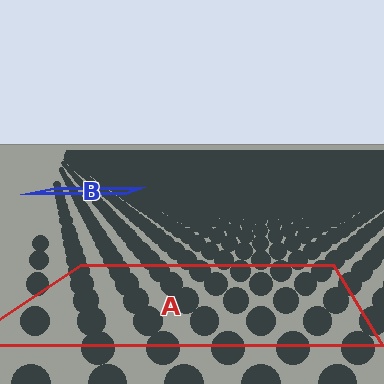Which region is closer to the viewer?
Region A is closer. The texture elements there are larger and more spread out.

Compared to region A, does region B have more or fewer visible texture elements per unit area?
Region B has more texture elements per unit area — they are packed more densely because it is farther away.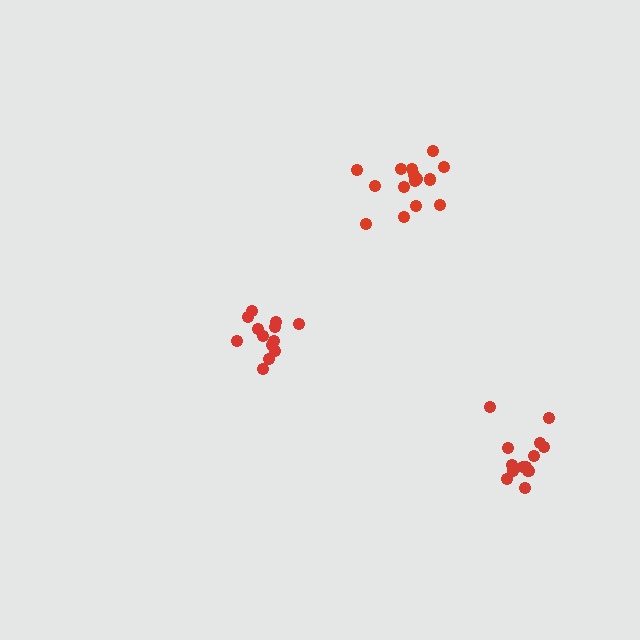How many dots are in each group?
Group 1: 13 dots, Group 2: 13 dots, Group 3: 15 dots (41 total).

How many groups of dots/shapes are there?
There are 3 groups.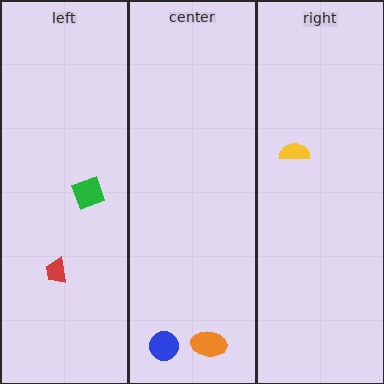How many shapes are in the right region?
1.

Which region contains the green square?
The left region.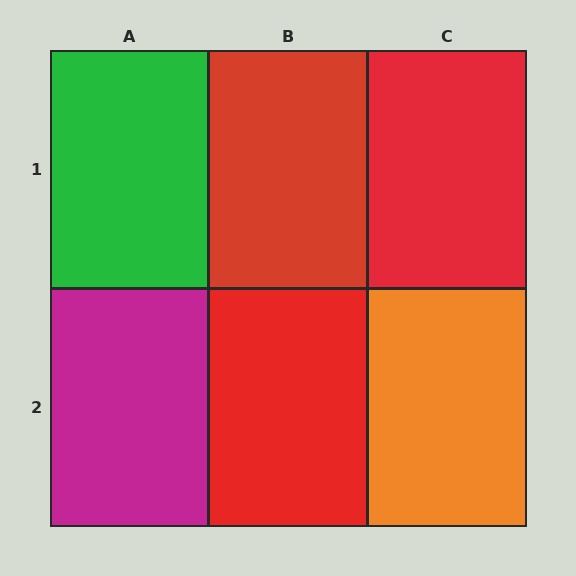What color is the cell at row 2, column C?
Orange.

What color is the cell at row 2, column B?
Red.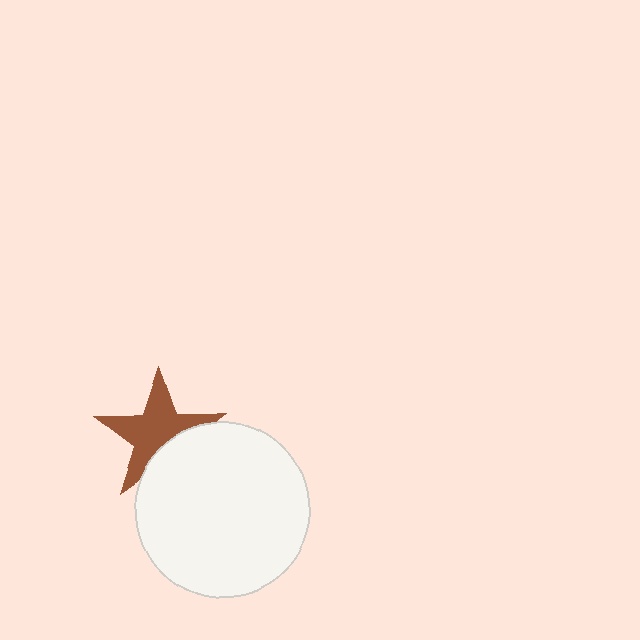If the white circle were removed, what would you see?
You would see the complete brown star.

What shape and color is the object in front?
The object in front is a white circle.